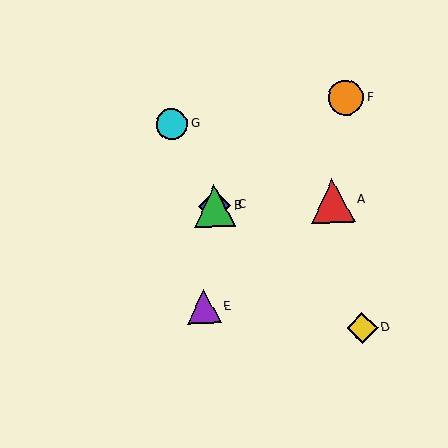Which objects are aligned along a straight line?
Objects B, C, D are aligned along a straight line.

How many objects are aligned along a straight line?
3 objects (B, C, D) are aligned along a straight line.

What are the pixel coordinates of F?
Object F is at (346, 98).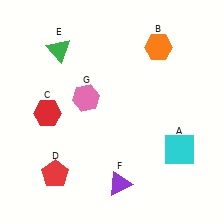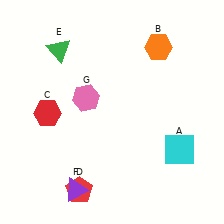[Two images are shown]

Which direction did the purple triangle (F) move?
The purple triangle (F) moved left.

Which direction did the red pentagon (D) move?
The red pentagon (D) moved right.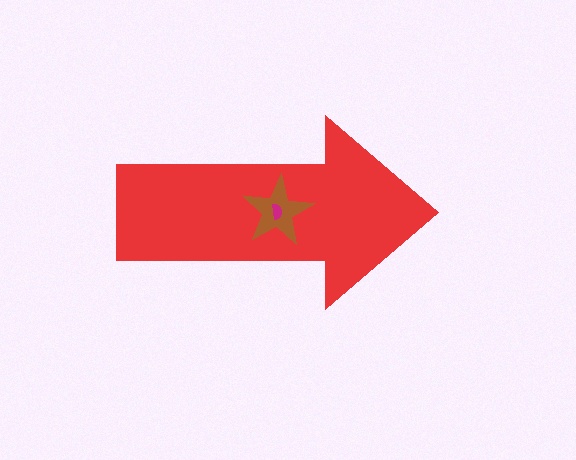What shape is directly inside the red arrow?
The brown star.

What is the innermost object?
The magenta semicircle.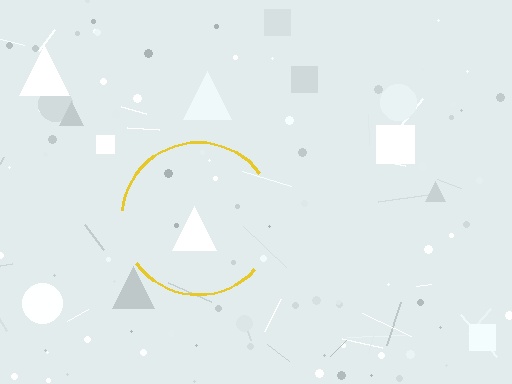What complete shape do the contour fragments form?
The contour fragments form a circle.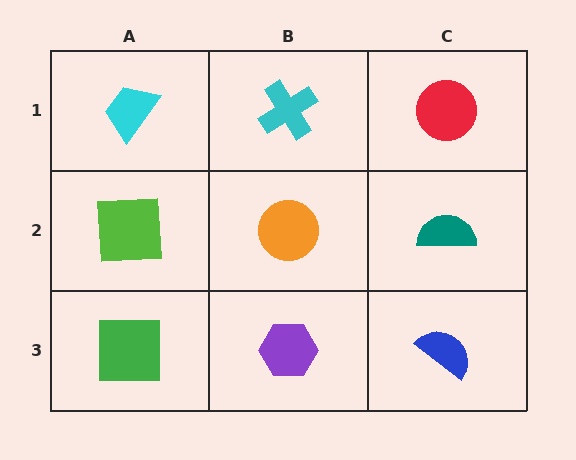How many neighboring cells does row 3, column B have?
3.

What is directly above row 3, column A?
A lime square.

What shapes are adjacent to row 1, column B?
An orange circle (row 2, column B), a cyan trapezoid (row 1, column A), a red circle (row 1, column C).